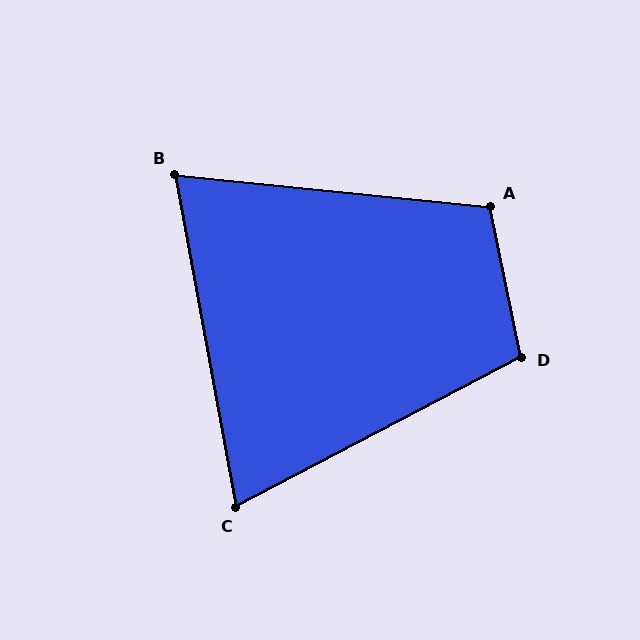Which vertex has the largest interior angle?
A, at approximately 107 degrees.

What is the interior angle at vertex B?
Approximately 74 degrees (acute).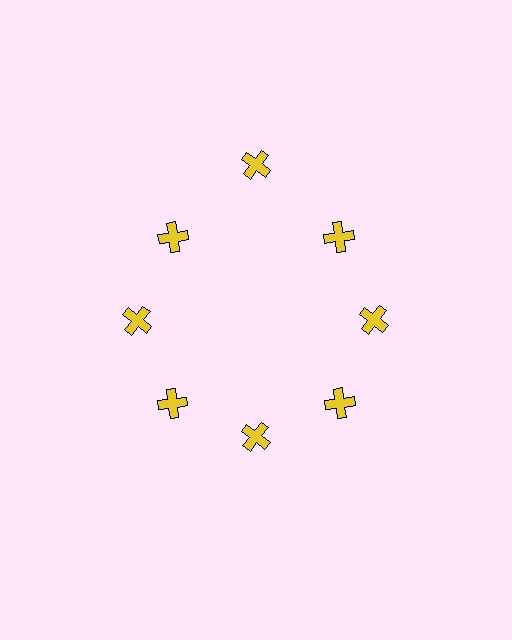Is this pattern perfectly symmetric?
No. The 8 yellow crosses are arranged in a ring, but one element near the 12 o'clock position is pushed outward from the center, breaking the 8-fold rotational symmetry.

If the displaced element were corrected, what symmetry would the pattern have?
It would have 8-fold rotational symmetry — the pattern would map onto itself every 45 degrees.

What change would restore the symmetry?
The symmetry would be restored by moving it inward, back onto the ring so that all 8 crosses sit at equal angles and equal distance from the center.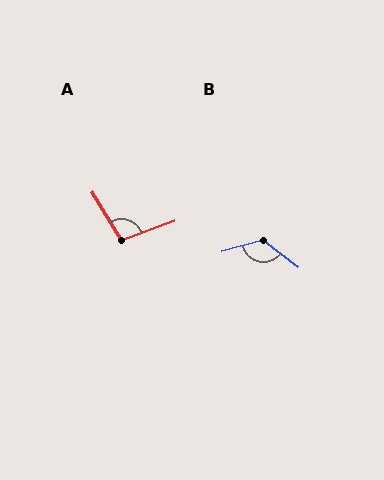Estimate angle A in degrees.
Approximately 102 degrees.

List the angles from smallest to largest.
A (102°), B (128°).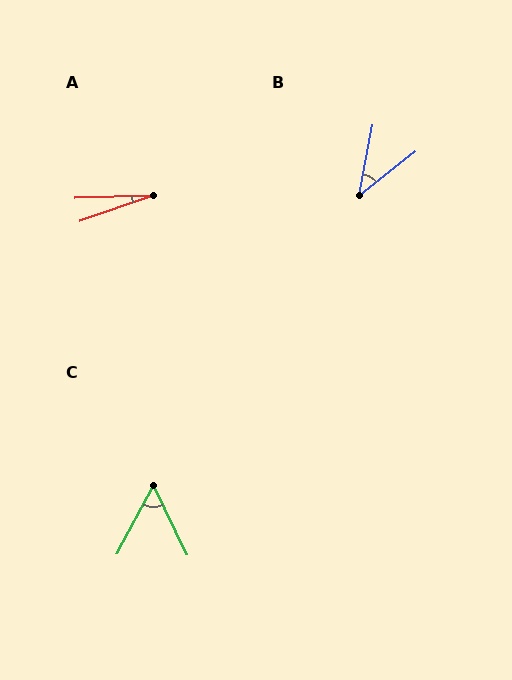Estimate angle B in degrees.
Approximately 41 degrees.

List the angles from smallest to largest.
A (17°), B (41°), C (54°).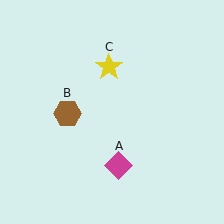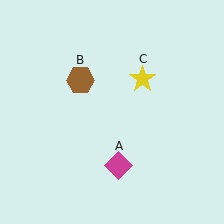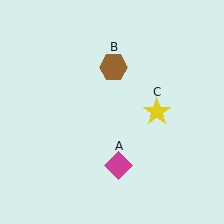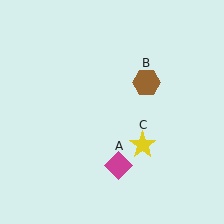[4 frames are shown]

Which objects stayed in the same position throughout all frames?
Magenta diamond (object A) remained stationary.